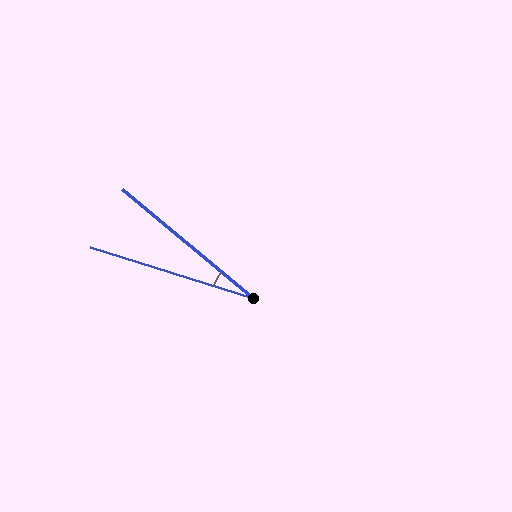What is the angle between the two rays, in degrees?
Approximately 22 degrees.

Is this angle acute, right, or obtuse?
It is acute.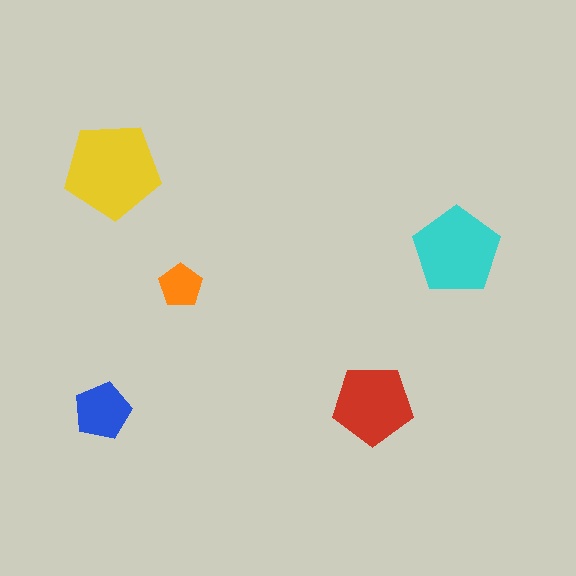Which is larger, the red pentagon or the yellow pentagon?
The yellow one.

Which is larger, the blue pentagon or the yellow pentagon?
The yellow one.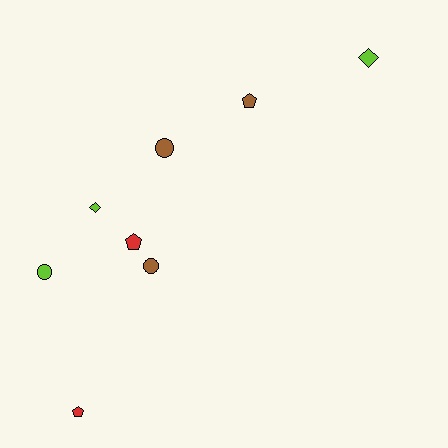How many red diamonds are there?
There are no red diamonds.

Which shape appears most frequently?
Circle, with 3 objects.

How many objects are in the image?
There are 8 objects.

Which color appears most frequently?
Lime, with 3 objects.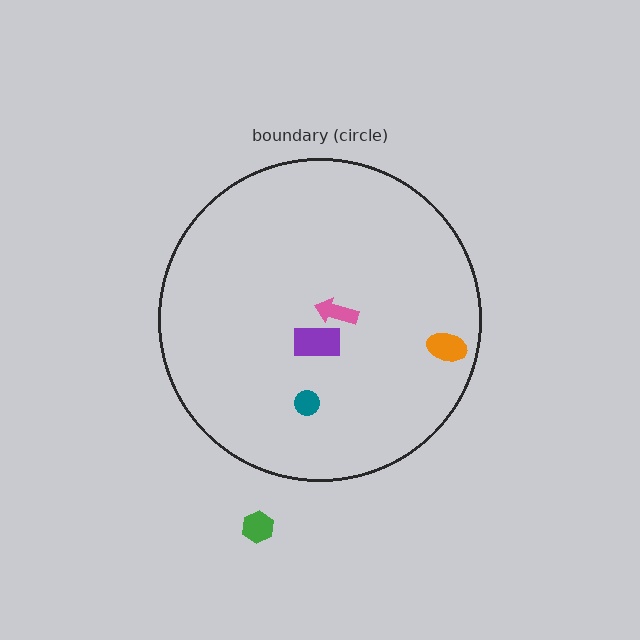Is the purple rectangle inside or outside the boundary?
Inside.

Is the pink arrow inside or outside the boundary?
Inside.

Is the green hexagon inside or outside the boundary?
Outside.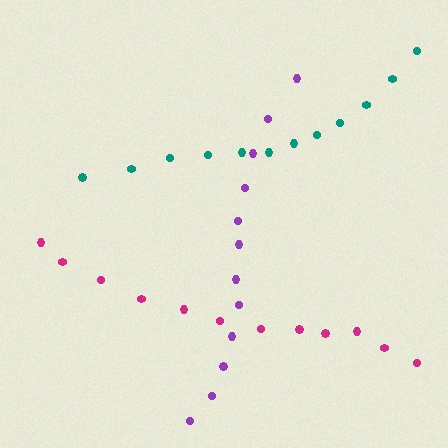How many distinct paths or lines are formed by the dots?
There are 3 distinct paths.